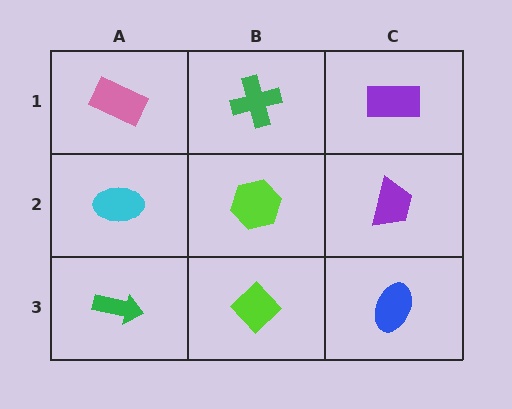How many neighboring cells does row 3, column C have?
2.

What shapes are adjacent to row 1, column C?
A purple trapezoid (row 2, column C), a green cross (row 1, column B).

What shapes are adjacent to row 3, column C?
A purple trapezoid (row 2, column C), a lime diamond (row 3, column B).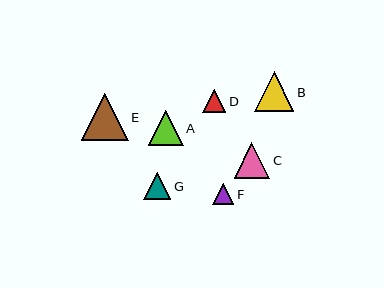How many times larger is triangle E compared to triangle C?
Triangle E is approximately 1.3 times the size of triangle C.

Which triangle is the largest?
Triangle E is the largest with a size of approximately 47 pixels.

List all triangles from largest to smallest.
From largest to smallest: E, B, C, A, G, D, F.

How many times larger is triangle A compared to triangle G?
Triangle A is approximately 1.3 times the size of triangle G.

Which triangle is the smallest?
Triangle F is the smallest with a size of approximately 21 pixels.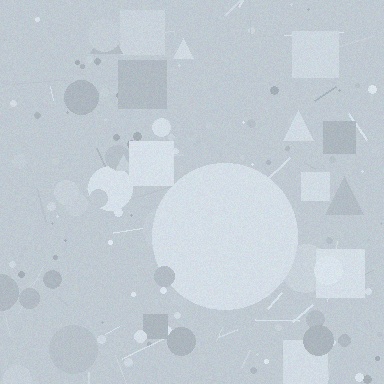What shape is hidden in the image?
A circle is hidden in the image.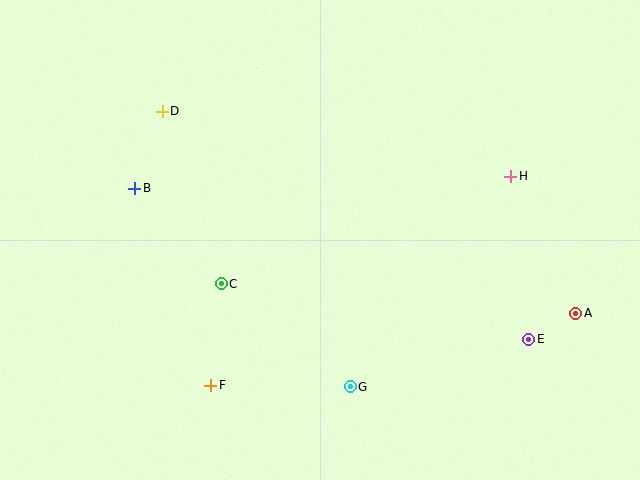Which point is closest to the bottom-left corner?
Point F is closest to the bottom-left corner.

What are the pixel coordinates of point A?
Point A is at (576, 313).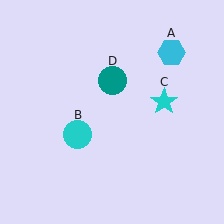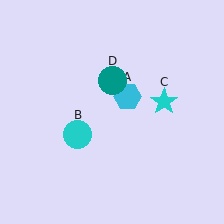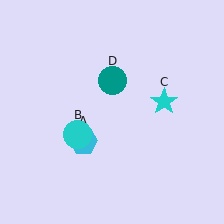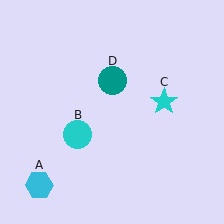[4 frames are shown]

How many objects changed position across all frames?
1 object changed position: cyan hexagon (object A).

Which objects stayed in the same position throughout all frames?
Cyan circle (object B) and cyan star (object C) and teal circle (object D) remained stationary.